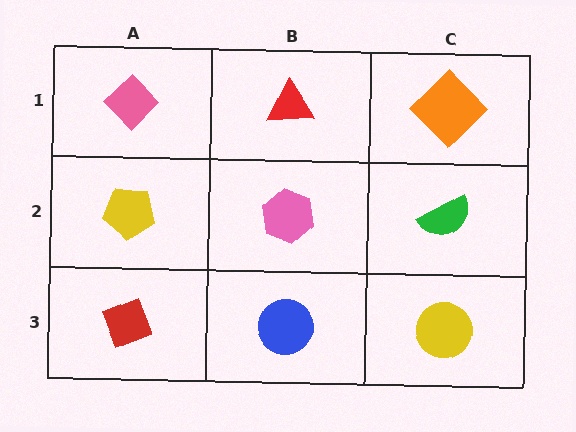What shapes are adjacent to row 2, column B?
A red triangle (row 1, column B), a blue circle (row 3, column B), a yellow pentagon (row 2, column A), a green semicircle (row 2, column C).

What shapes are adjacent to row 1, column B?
A pink hexagon (row 2, column B), a pink diamond (row 1, column A), an orange diamond (row 1, column C).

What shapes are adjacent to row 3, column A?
A yellow pentagon (row 2, column A), a blue circle (row 3, column B).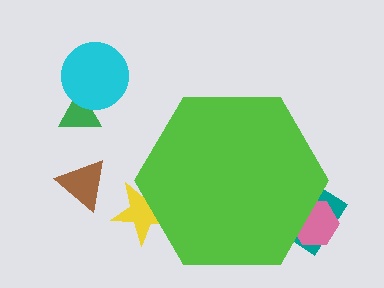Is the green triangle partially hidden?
No, the green triangle is fully visible.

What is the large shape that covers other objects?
A lime hexagon.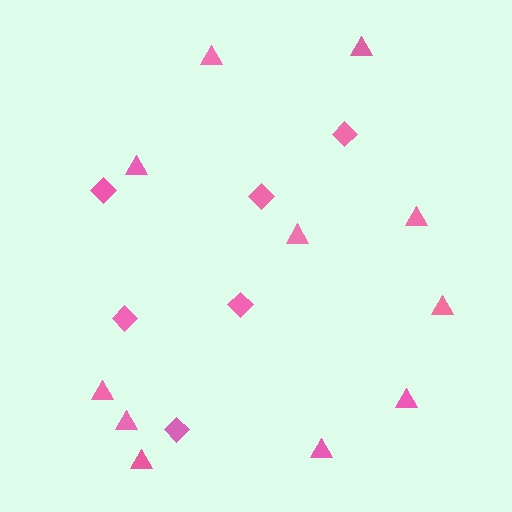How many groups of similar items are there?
There are 2 groups: one group of triangles (11) and one group of diamonds (6).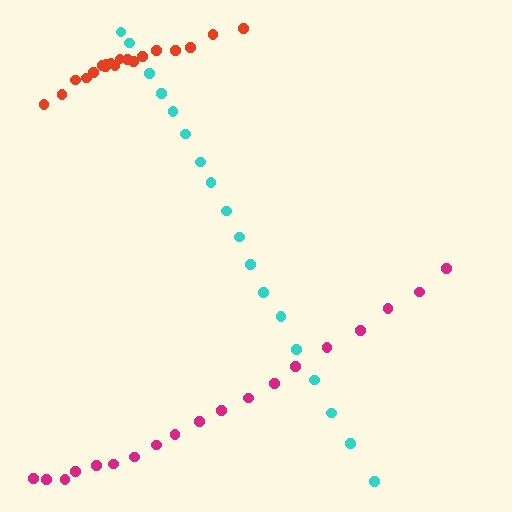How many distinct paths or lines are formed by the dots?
There are 3 distinct paths.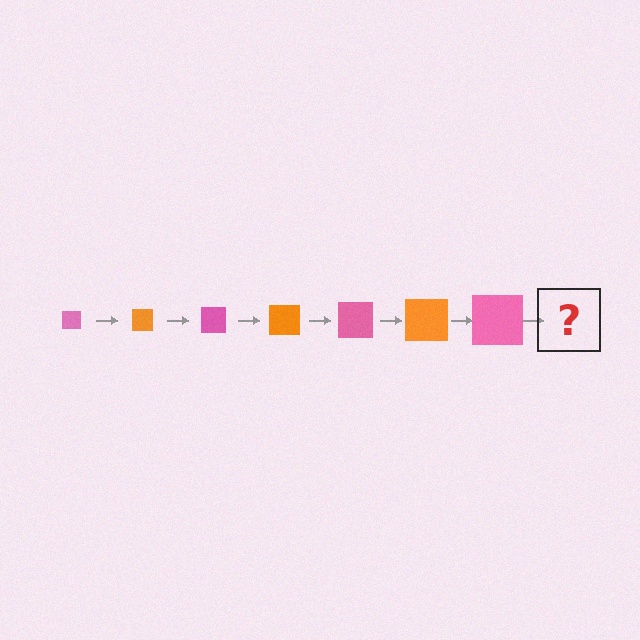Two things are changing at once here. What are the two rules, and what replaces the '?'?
The two rules are that the square grows larger each step and the color cycles through pink and orange. The '?' should be an orange square, larger than the previous one.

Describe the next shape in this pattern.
It should be an orange square, larger than the previous one.